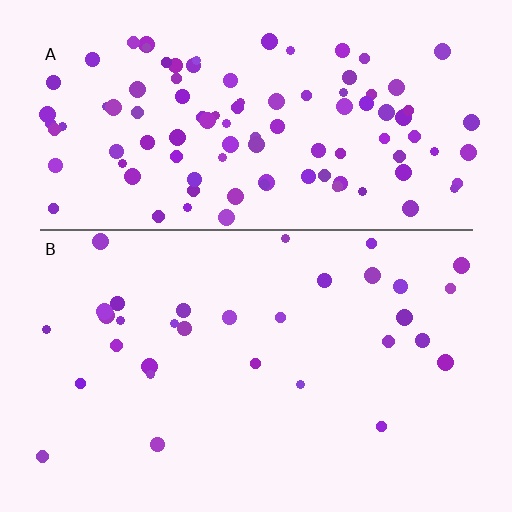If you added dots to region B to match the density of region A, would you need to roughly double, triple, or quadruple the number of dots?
Approximately triple.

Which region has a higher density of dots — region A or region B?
A (the top).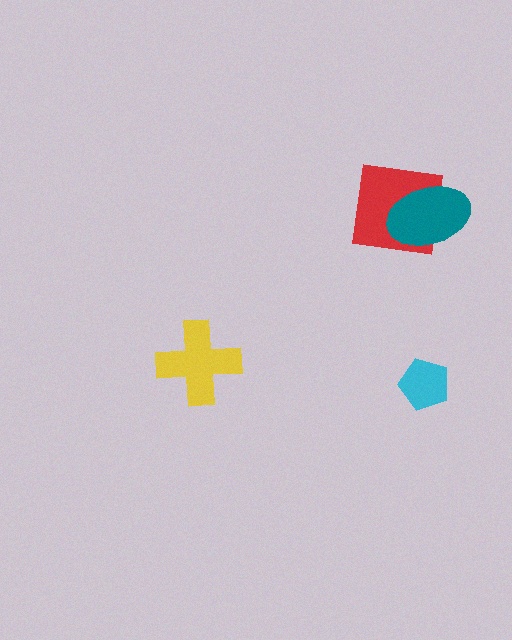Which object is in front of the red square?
The teal ellipse is in front of the red square.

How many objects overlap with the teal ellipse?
1 object overlaps with the teal ellipse.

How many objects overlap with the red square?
1 object overlaps with the red square.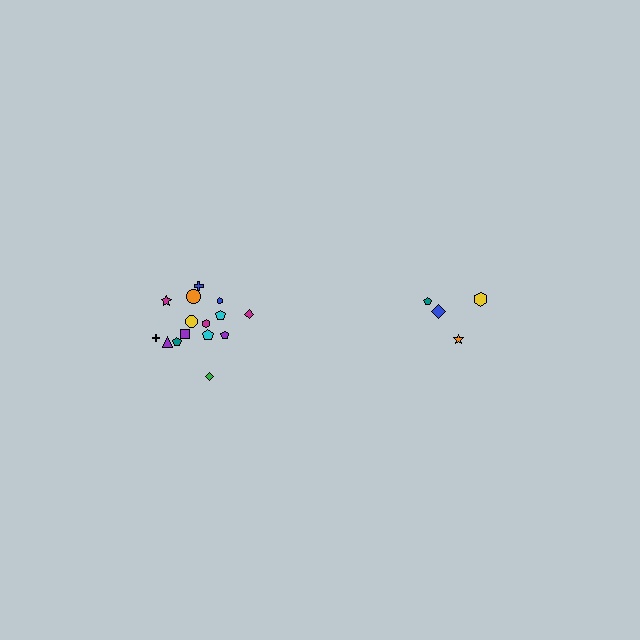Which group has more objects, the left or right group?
The left group.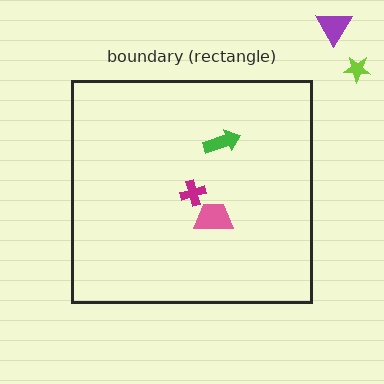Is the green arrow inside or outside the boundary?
Inside.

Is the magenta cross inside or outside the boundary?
Inside.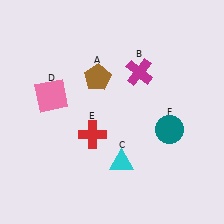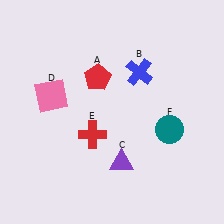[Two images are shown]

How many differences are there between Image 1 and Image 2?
There are 3 differences between the two images.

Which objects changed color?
A changed from brown to red. B changed from magenta to blue. C changed from cyan to purple.